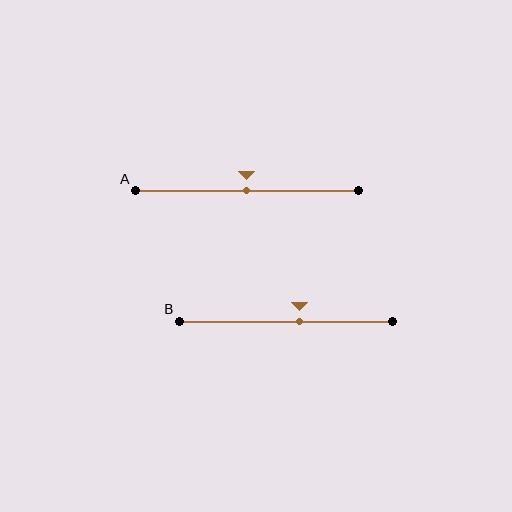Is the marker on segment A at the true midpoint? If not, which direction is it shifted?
Yes, the marker on segment A is at the true midpoint.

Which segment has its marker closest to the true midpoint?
Segment A has its marker closest to the true midpoint.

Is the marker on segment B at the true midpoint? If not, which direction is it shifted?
No, the marker on segment B is shifted to the right by about 7% of the segment length.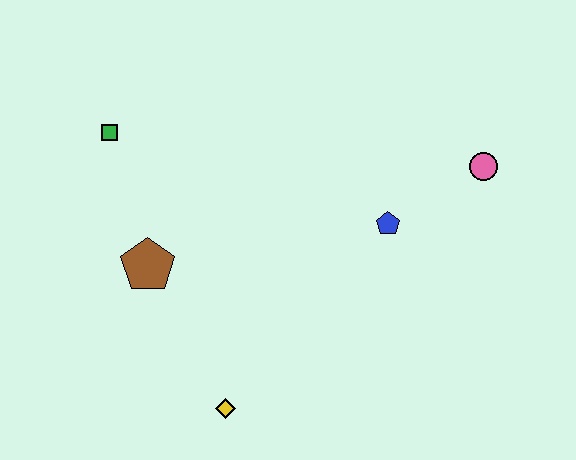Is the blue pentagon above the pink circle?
No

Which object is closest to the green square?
The brown pentagon is closest to the green square.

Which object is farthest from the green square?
The pink circle is farthest from the green square.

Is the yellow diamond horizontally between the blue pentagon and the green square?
Yes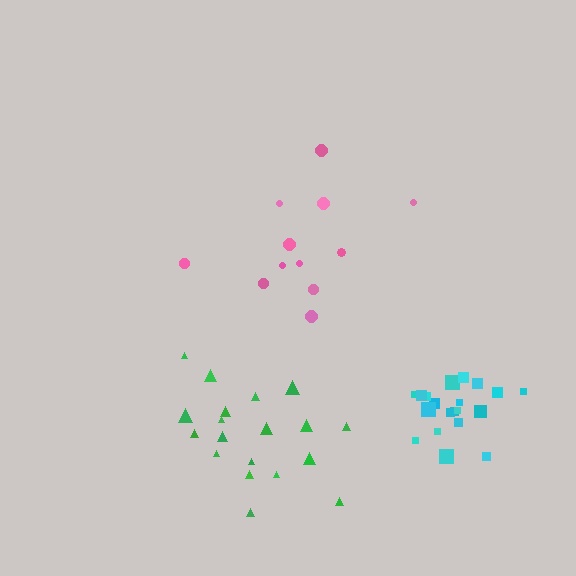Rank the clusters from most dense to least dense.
cyan, green, pink.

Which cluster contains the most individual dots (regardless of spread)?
Cyan (20).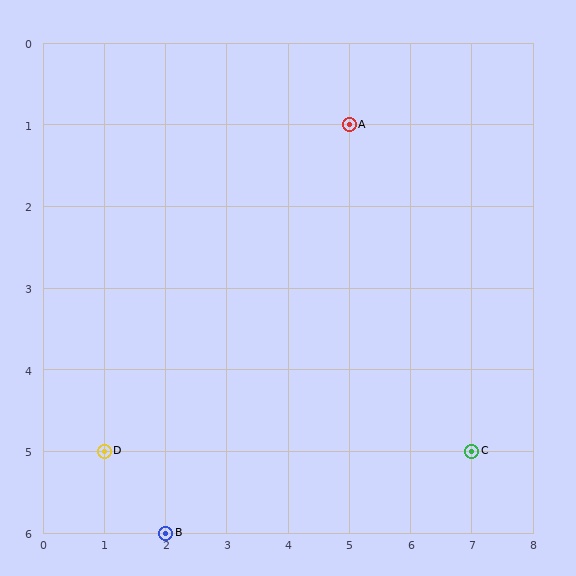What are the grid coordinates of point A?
Point A is at grid coordinates (5, 1).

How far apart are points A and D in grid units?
Points A and D are 4 columns and 4 rows apart (about 5.7 grid units diagonally).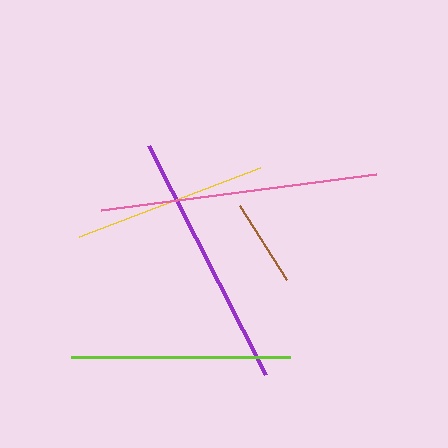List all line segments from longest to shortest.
From longest to shortest: pink, purple, lime, yellow, brown.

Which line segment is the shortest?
The brown line is the shortest at approximately 87 pixels.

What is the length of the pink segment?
The pink segment is approximately 277 pixels long.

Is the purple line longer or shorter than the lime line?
The purple line is longer than the lime line.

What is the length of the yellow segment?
The yellow segment is approximately 193 pixels long.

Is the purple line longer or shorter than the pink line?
The pink line is longer than the purple line.